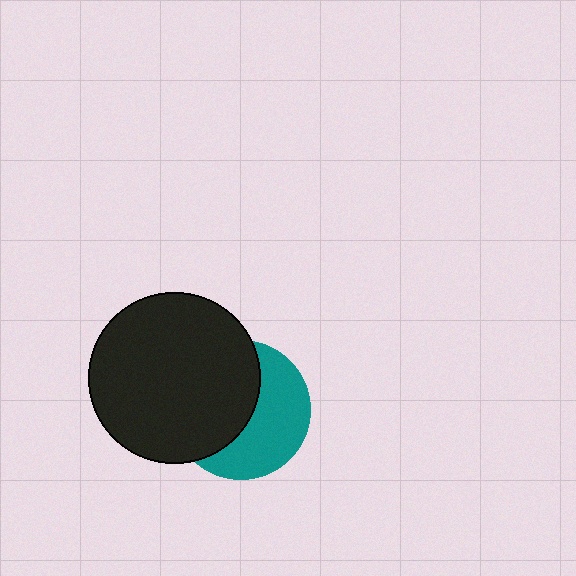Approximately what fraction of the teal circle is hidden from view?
Roughly 52% of the teal circle is hidden behind the black circle.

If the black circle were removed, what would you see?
You would see the complete teal circle.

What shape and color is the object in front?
The object in front is a black circle.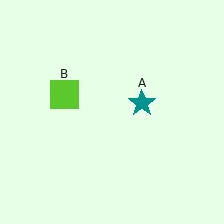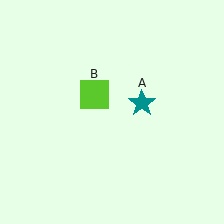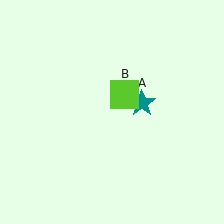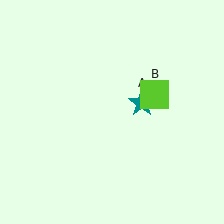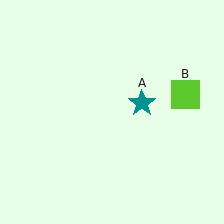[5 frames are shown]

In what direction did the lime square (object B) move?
The lime square (object B) moved right.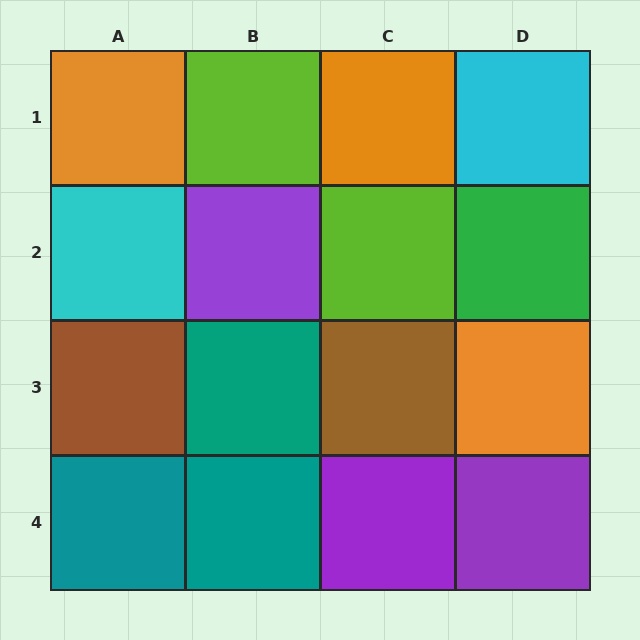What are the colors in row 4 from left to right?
Teal, teal, purple, purple.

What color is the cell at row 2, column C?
Lime.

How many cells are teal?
3 cells are teal.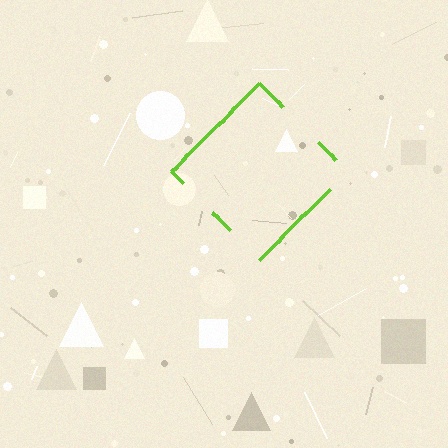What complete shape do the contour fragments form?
The contour fragments form a diamond.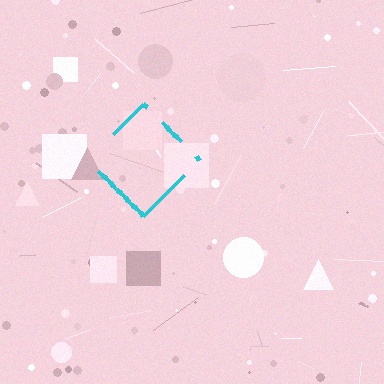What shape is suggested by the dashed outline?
The dashed outline suggests a diamond.